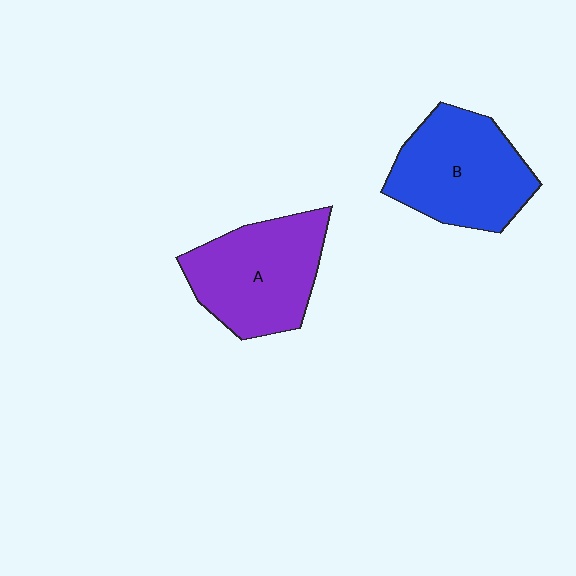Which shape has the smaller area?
Shape A (purple).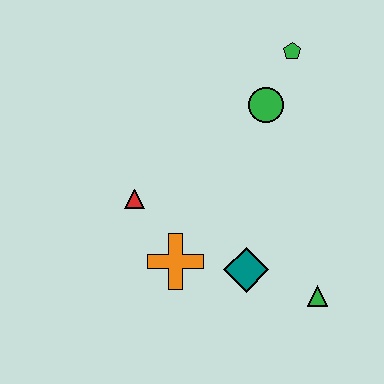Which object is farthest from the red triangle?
The green pentagon is farthest from the red triangle.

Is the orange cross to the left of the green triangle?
Yes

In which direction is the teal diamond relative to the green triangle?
The teal diamond is to the left of the green triangle.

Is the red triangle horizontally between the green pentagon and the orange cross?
No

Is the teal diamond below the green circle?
Yes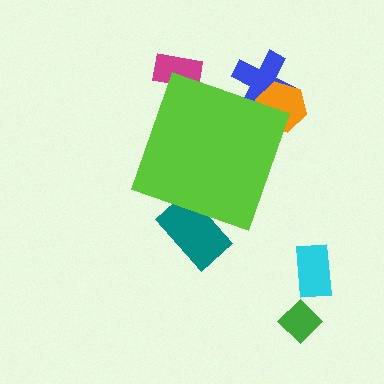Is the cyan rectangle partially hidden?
No, the cyan rectangle is fully visible.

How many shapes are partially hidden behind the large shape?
4 shapes are partially hidden.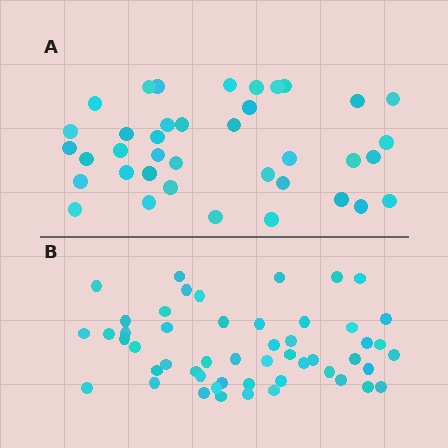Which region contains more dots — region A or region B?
Region B (the bottom region) has more dots.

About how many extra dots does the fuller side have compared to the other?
Region B has approximately 15 more dots than region A.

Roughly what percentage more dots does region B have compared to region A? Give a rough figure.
About 35% more.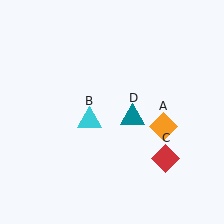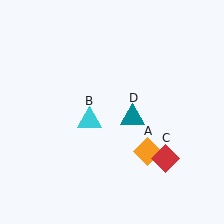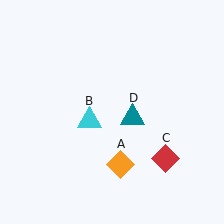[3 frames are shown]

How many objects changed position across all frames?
1 object changed position: orange diamond (object A).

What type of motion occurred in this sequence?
The orange diamond (object A) rotated clockwise around the center of the scene.